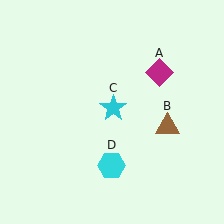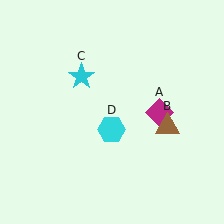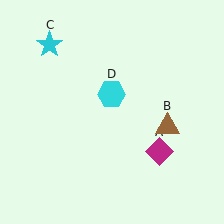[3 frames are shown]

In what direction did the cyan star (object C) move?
The cyan star (object C) moved up and to the left.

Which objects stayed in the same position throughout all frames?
Brown triangle (object B) remained stationary.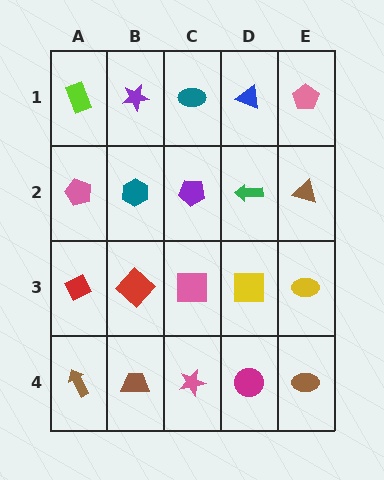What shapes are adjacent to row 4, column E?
A yellow ellipse (row 3, column E), a magenta circle (row 4, column D).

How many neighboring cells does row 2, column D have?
4.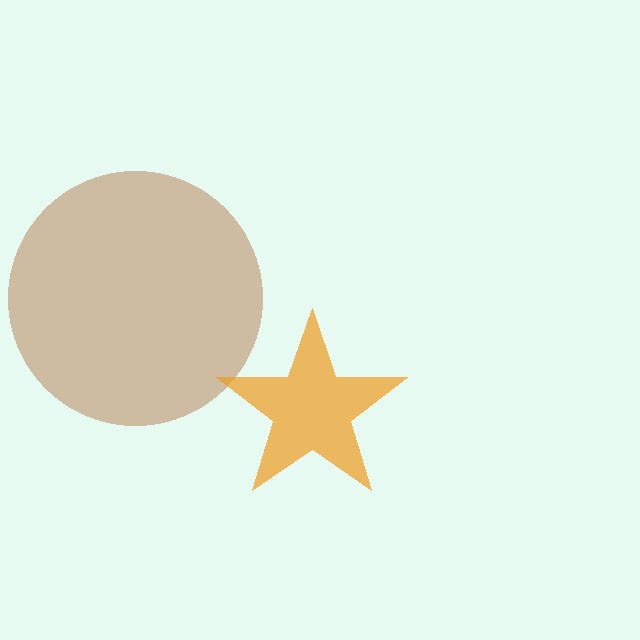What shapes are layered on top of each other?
The layered shapes are: a brown circle, an orange star.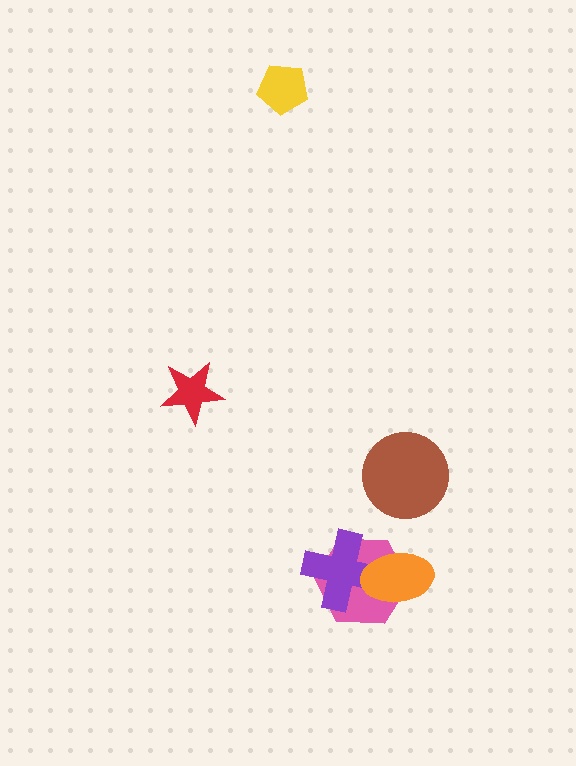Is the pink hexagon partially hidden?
Yes, it is partially covered by another shape.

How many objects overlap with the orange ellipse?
2 objects overlap with the orange ellipse.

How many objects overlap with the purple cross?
2 objects overlap with the purple cross.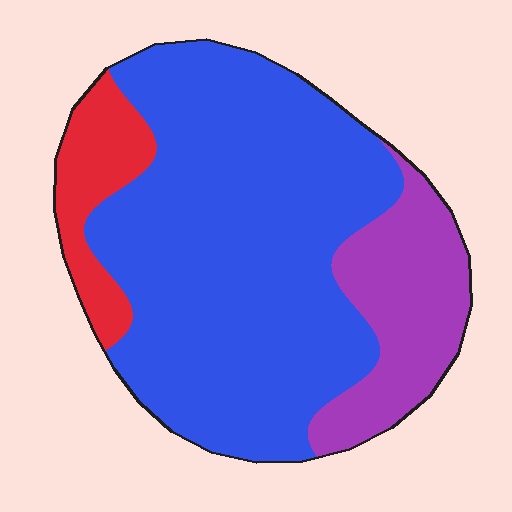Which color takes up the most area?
Blue, at roughly 70%.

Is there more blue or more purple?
Blue.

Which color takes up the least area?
Red, at roughly 10%.